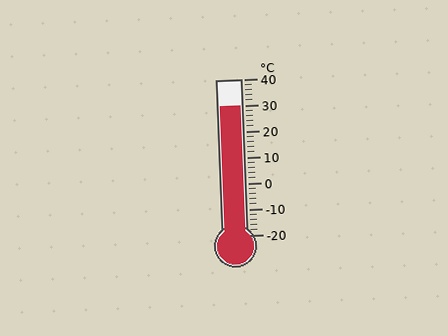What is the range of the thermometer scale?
The thermometer scale ranges from -20°C to 40°C.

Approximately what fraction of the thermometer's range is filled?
The thermometer is filled to approximately 85% of its range.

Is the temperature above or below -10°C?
The temperature is above -10°C.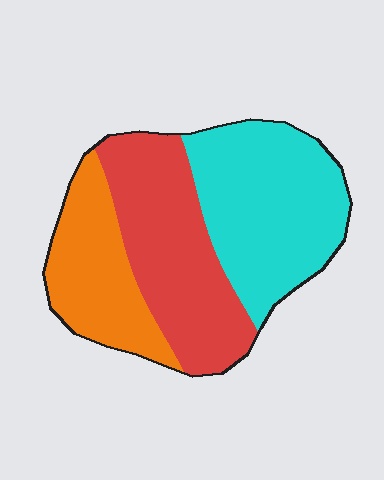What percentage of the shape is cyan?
Cyan covers around 40% of the shape.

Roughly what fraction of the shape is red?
Red covers around 35% of the shape.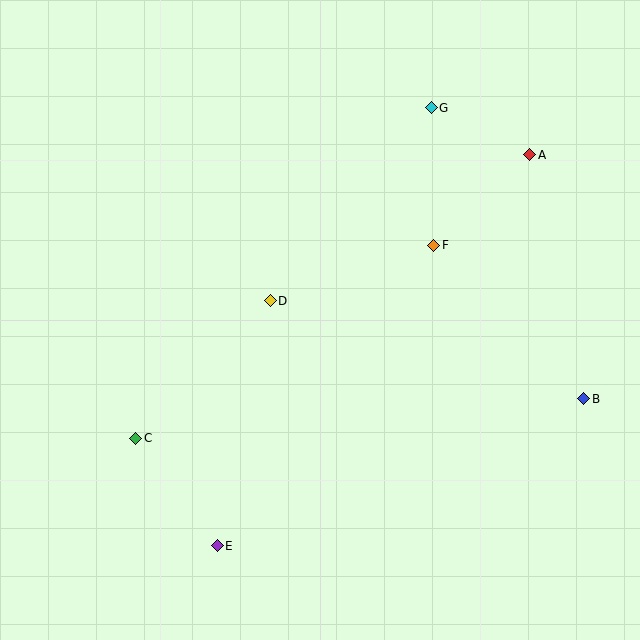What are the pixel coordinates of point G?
Point G is at (431, 108).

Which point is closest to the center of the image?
Point D at (270, 301) is closest to the center.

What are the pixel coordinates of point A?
Point A is at (530, 155).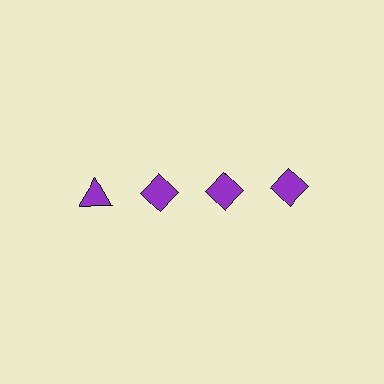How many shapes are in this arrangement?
There are 4 shapes arranged in a grid pattern.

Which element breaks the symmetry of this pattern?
The purple triangle in the top row, leftmost column breaks the symmetry. All other shapes are purple diamonds.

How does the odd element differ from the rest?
It has a different shape: triangle instead of diamond.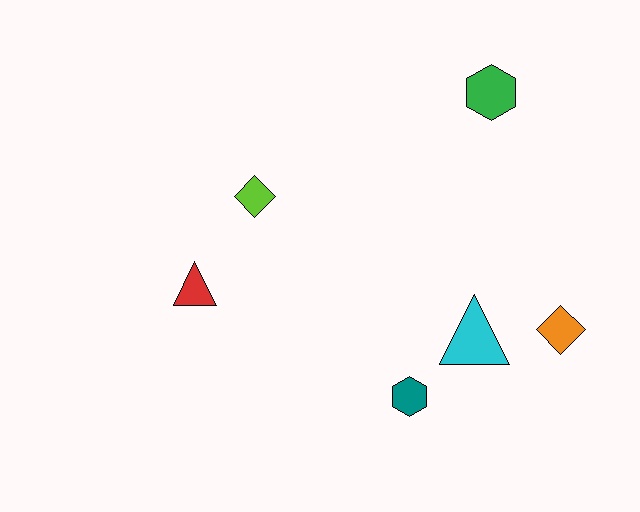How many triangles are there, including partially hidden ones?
There are 2 triangles.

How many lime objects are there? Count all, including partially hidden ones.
There is 1 lime object.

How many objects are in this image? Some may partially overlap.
There are 6 objects.